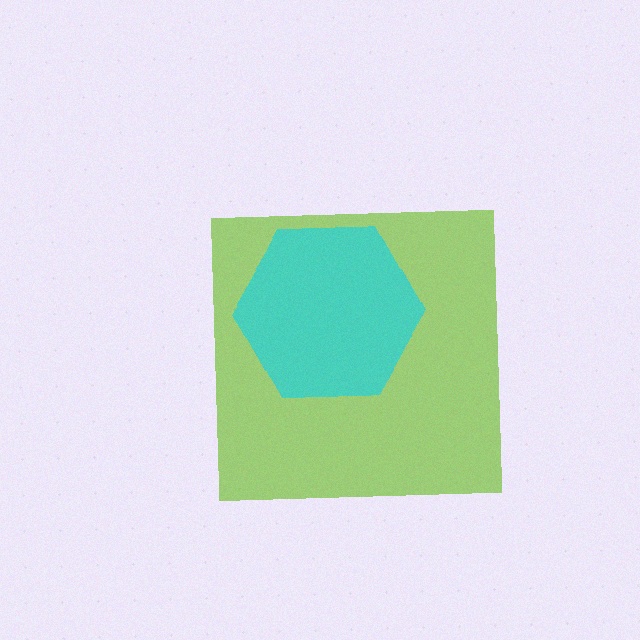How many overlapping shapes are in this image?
There are 2 overlapping shapes in the image.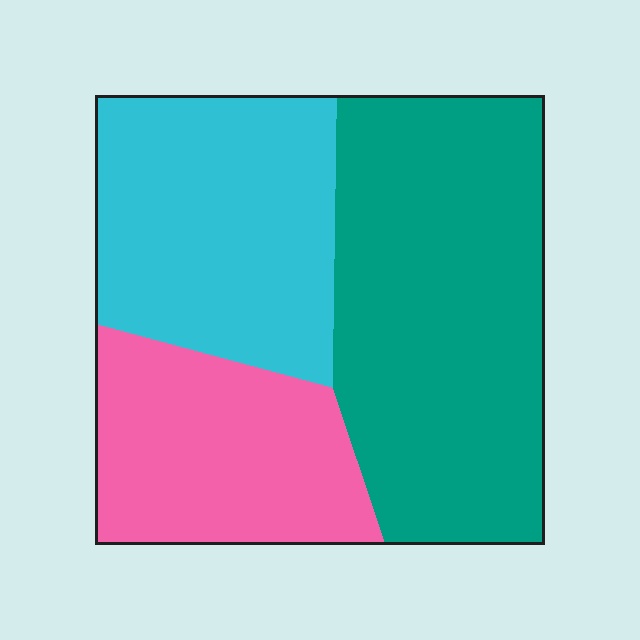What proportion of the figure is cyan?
Cyan covers around 30% of the figure.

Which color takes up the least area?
Pink, at roughly 25%.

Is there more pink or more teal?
Teal.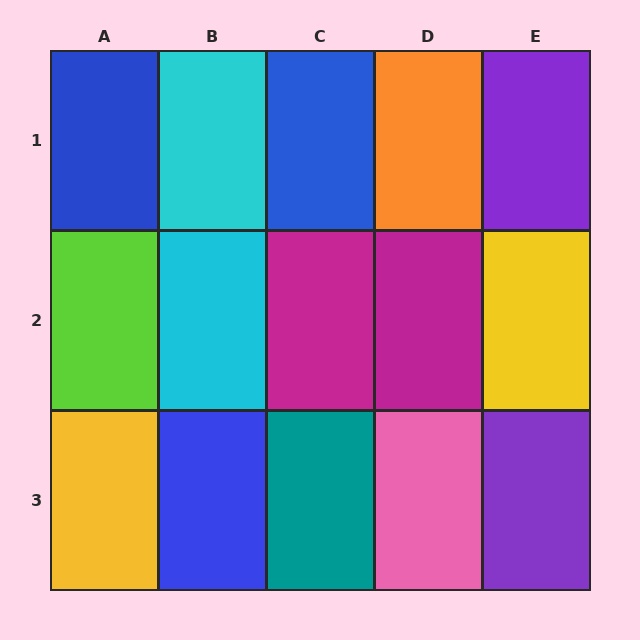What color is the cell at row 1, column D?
Orange.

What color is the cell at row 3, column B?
Blue.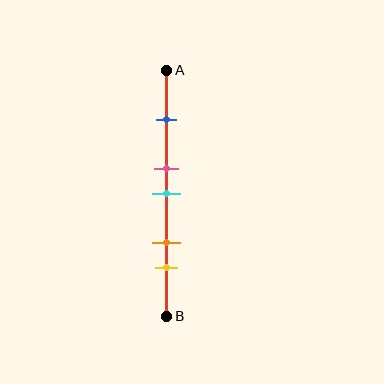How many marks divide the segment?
There are 5 marks dividing the segment.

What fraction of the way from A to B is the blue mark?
The blue mark is approximately 20% (0.2) of the way from A to B.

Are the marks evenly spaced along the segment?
No, the marks are not evenly spaced.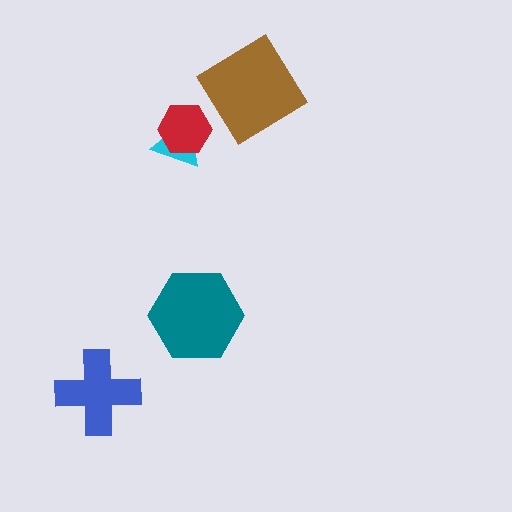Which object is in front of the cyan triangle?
The red hexagon is in front of the cyan triangle.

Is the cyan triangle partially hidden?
Yes, it is partially covered by another shape.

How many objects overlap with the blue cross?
0 objects overlap with the blue cross.